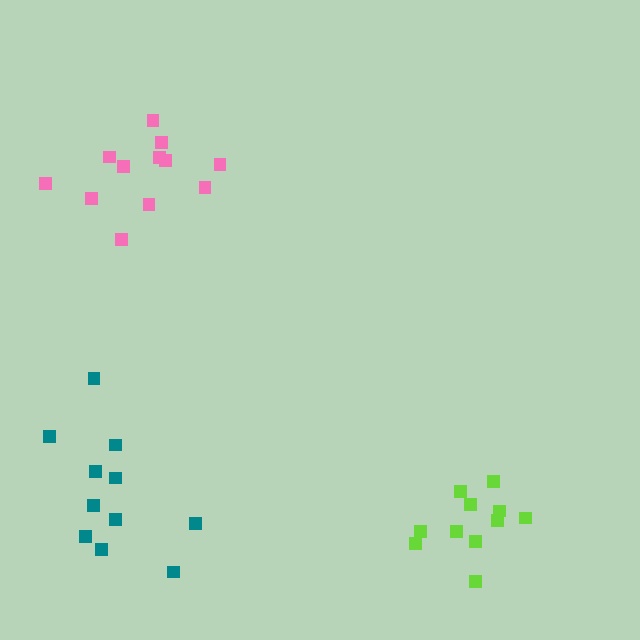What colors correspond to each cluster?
The clusters are colored: teal, pink, lime.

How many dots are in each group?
Group 1: 11 dots, Group 2: 12 dots, Group 3: 11 dots (34 total).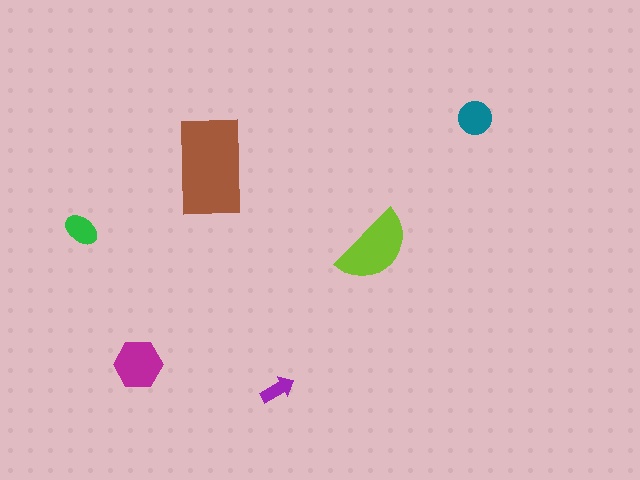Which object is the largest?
The brown rectangle.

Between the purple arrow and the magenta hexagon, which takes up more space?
The magenta hexagon.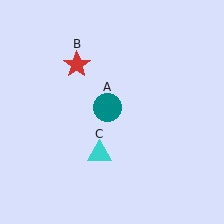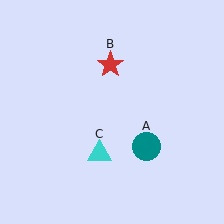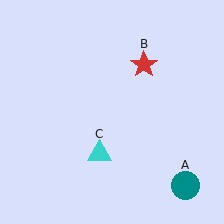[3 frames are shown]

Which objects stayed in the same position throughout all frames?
Cyan triangle (object C) remained stationary.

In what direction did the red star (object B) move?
The red star (object B) moved right.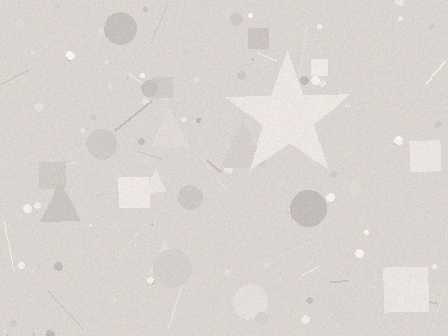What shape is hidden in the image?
A star is hidden in the image.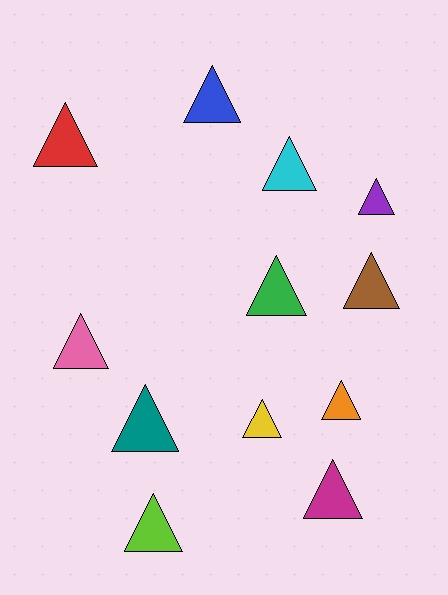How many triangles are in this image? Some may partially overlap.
There are 12 triangles.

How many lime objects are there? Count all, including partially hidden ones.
There is 1 lime object.